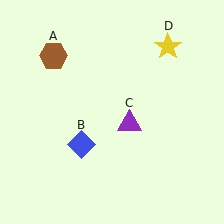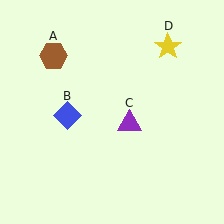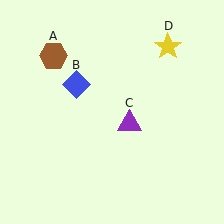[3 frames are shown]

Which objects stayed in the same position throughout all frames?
Brown hexagon (object A) and purple triangle (object C) and yellow star (object D) remained stationary.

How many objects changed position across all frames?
1 object changed position: blue diamond (object B).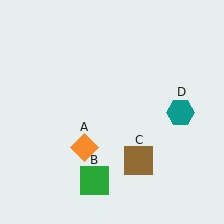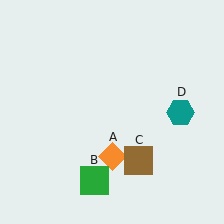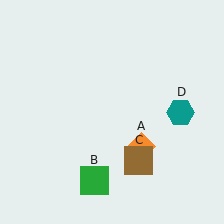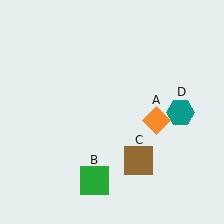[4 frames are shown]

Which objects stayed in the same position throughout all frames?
Green square (object B) and brown square (object C) and teal hexagon (object D) remained stationary.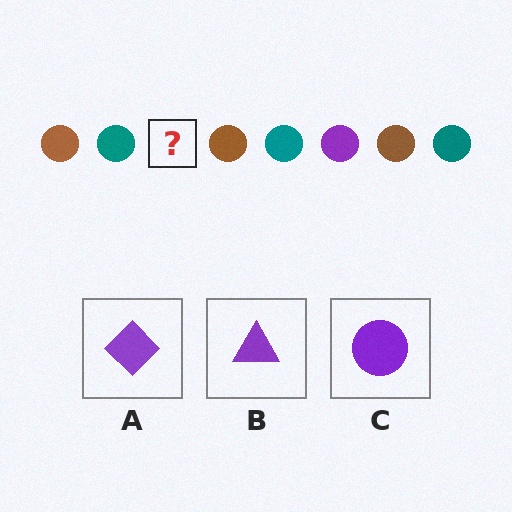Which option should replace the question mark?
Option C.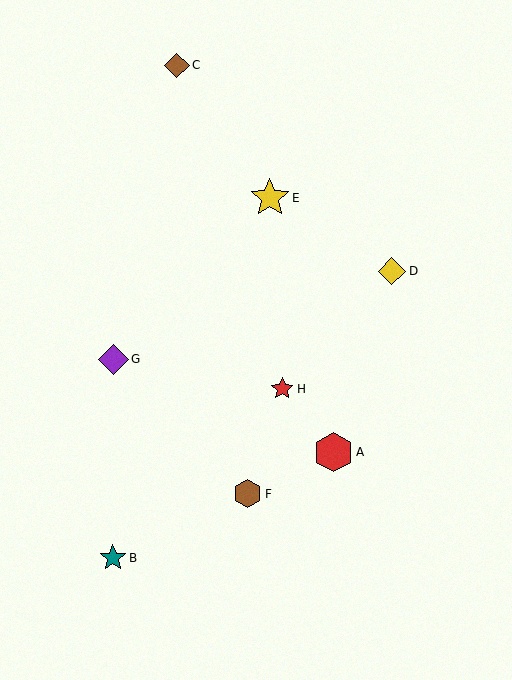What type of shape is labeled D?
Shape D is a yellow diamond.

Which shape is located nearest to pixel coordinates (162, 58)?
The brown diamond (labeled C) at (177, 65) is nearest to that location.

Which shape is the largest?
The red hexagon (labeled A) is the largest.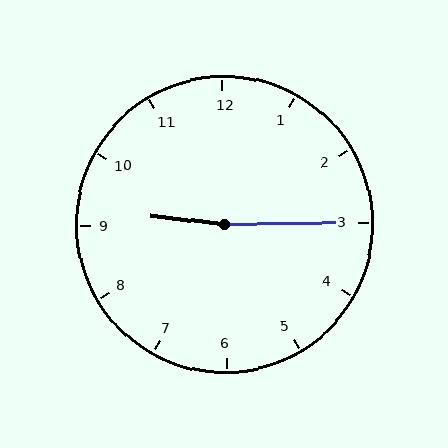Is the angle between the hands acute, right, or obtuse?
It is obtuse.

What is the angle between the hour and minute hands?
Approximately 172 degrees.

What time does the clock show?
9:15.